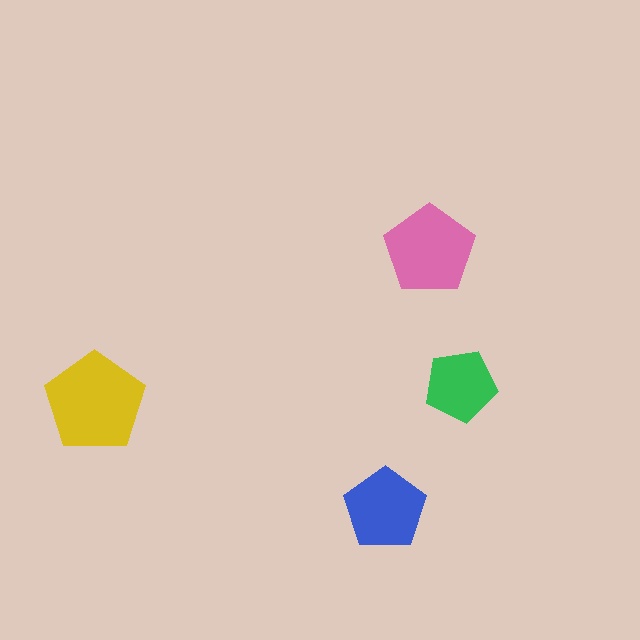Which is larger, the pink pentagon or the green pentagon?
The pink one.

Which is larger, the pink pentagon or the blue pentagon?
The pink one.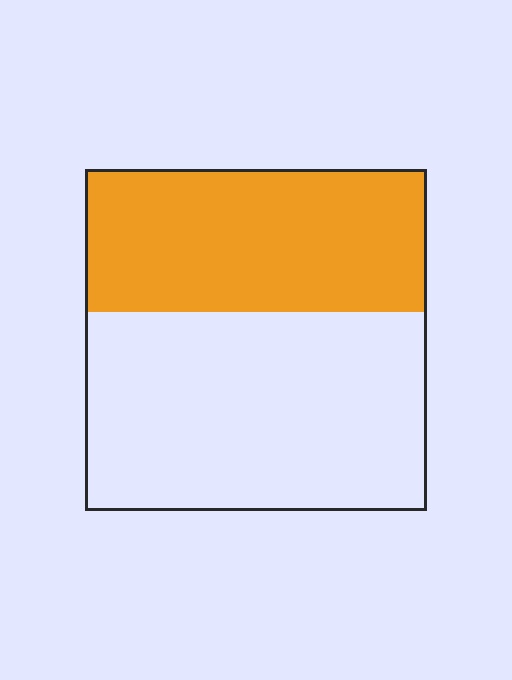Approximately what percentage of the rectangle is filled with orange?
Approximately 40%.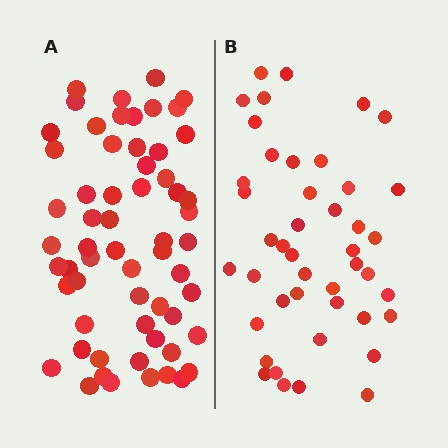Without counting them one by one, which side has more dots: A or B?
Region A (the left region) has more dots.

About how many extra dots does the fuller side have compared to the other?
Region A has approximately 15 more dots than region B.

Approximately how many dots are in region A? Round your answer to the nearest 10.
About 60 dots.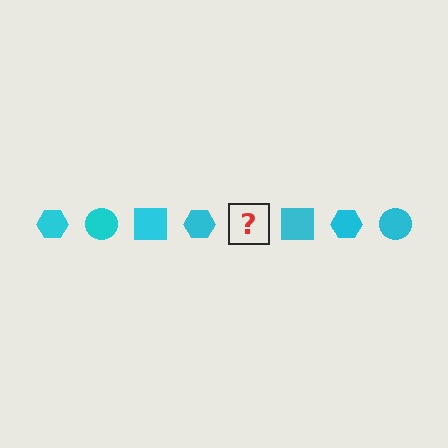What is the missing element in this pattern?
The missing element is a cyan circle.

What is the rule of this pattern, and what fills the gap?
The rule is that the pattern cycles through hexagon, circle, square shapes in cyan. The gap should be filled with a cyan circle.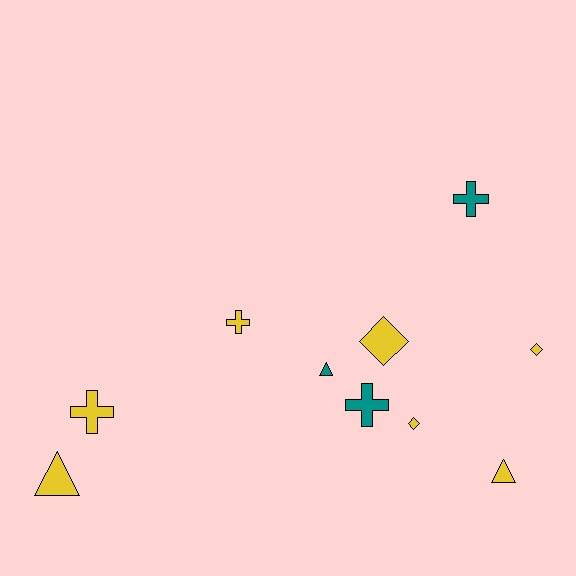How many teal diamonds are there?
There are no teal diamonds.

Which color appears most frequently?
Yellow, with 7 objects.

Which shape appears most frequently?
Cross, with 4 objects.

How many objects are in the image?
There are 10 objects.